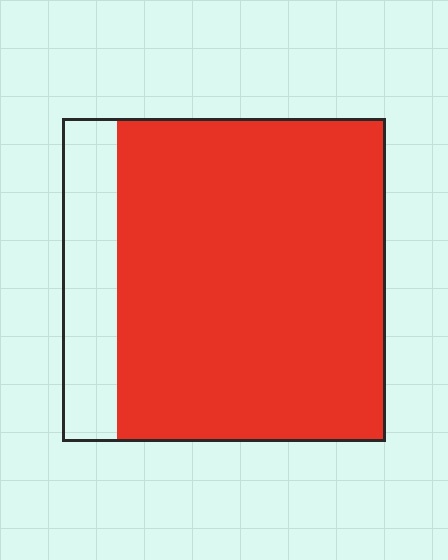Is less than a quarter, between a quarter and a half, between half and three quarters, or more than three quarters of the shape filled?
More than three quarters.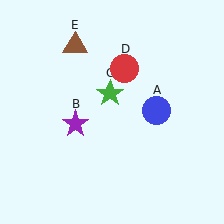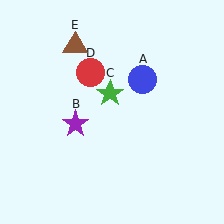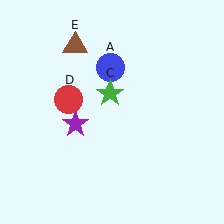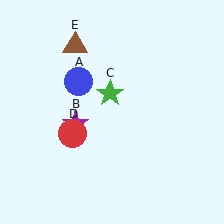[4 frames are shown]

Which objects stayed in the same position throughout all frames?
Purple star (object B) and green star (object C) and brown triangle (object E) remained stationary.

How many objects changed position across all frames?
2 objects changed position: blue circle (object A), red circle (object D).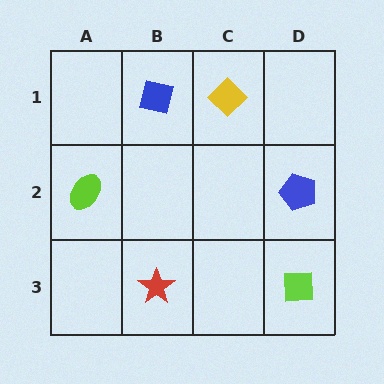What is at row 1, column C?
A yellow diamond.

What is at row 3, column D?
A lime square.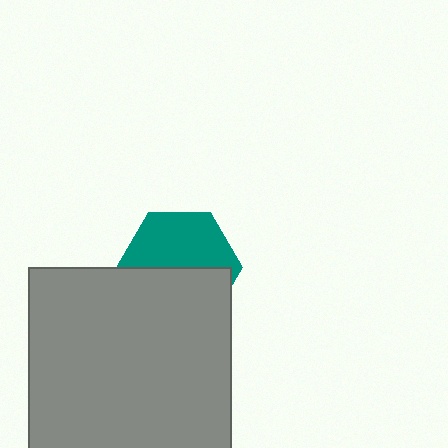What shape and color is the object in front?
The object in front is a gray square.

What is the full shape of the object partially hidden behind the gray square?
The partially hidden object is a teal hexagon.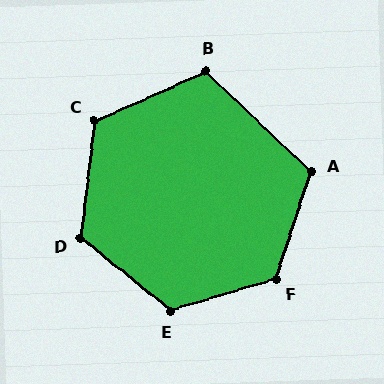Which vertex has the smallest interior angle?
B, at approximately 113 degrees.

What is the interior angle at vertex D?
Approximately 122 degrees (obtuse).